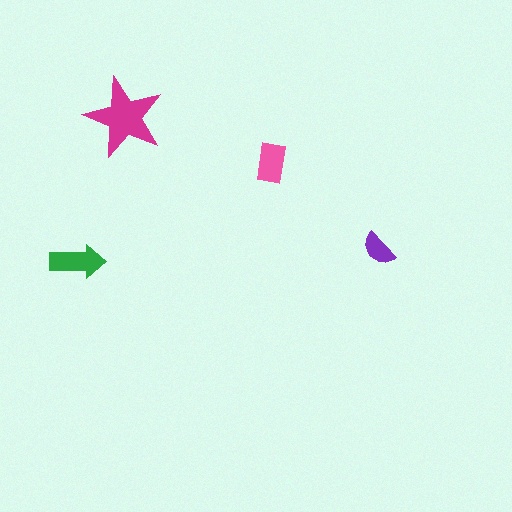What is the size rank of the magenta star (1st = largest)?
1st.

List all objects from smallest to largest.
The purple semicircle, the pink rectangle, the green arrow, the magenta star.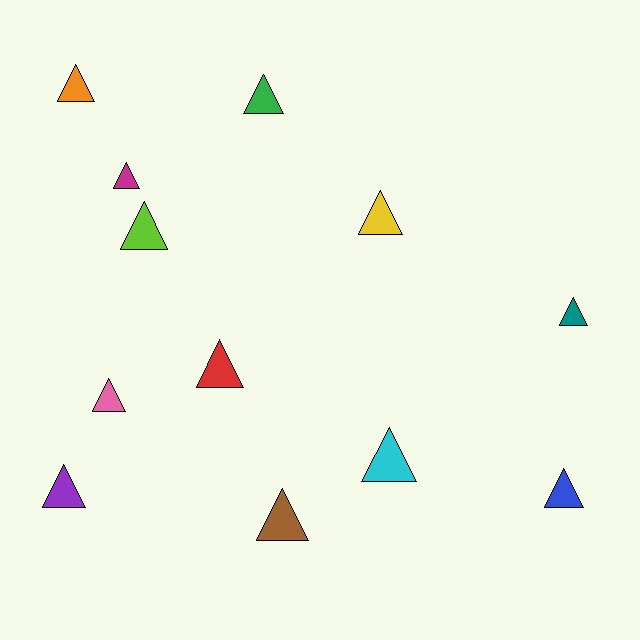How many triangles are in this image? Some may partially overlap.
There are 12 triangles.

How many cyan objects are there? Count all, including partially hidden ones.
There is 1 cyan object.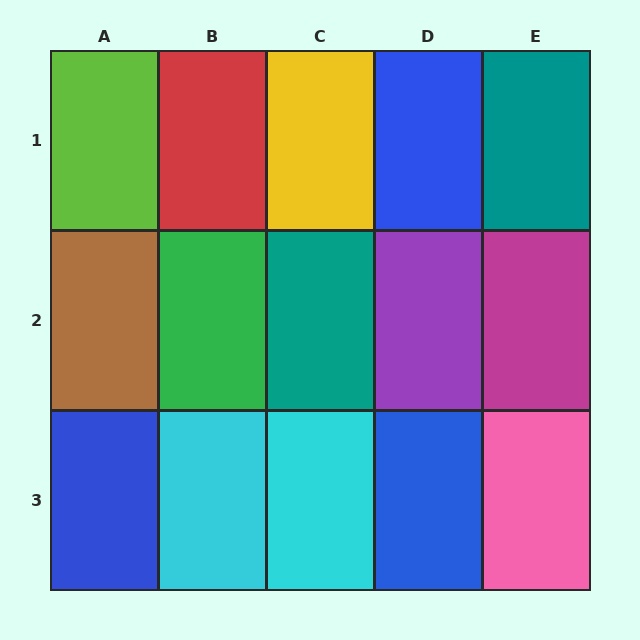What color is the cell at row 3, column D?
Blue.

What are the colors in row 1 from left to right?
Lime, red, yellow, blue, teal.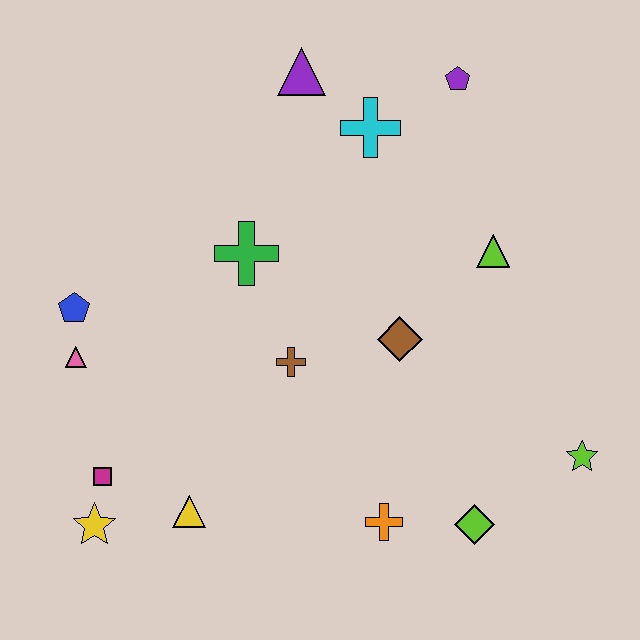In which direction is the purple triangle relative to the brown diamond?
The purple triangle is above the brown diamond.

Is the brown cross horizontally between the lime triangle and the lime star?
No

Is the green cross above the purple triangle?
No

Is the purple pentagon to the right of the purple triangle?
Yes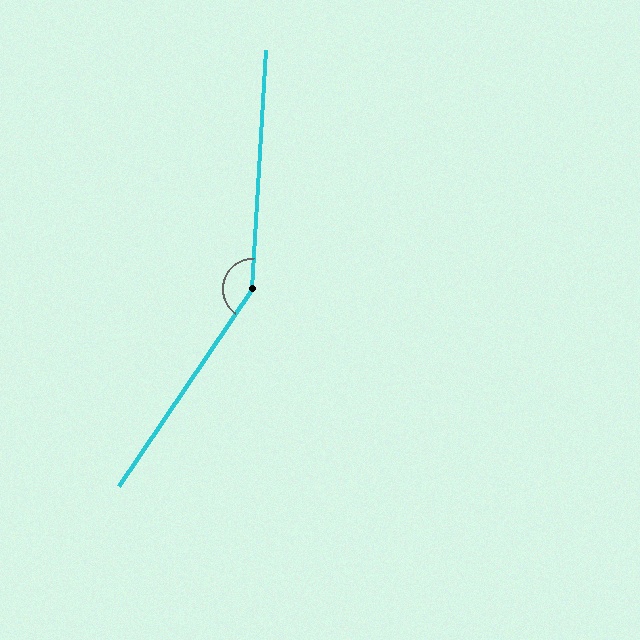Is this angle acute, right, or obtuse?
It is obtuse.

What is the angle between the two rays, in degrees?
Approximately 149 degrees.